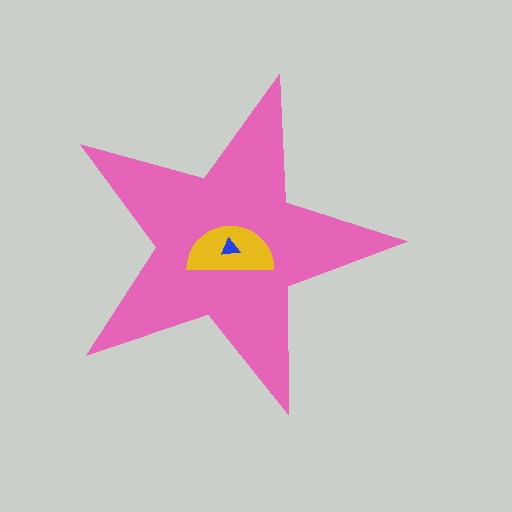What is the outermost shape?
The pink star.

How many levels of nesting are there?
3.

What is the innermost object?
The blue triangle.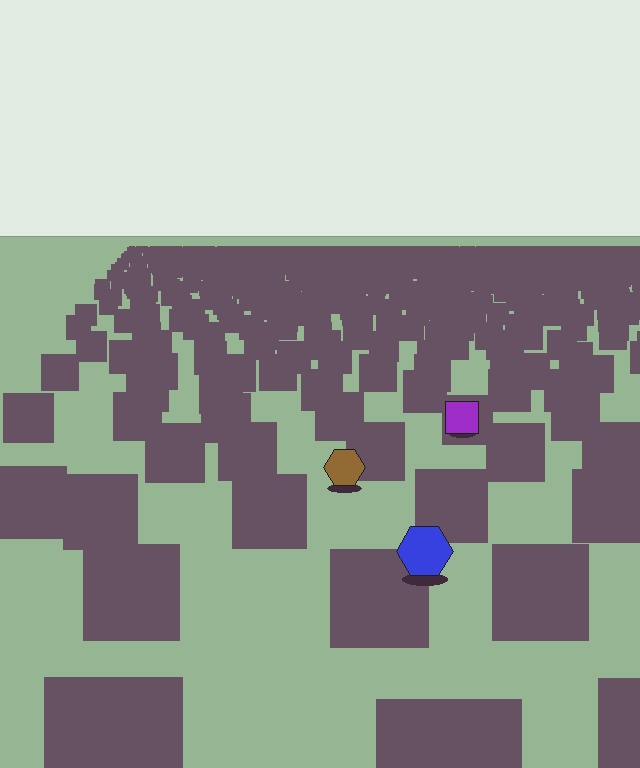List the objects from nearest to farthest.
From nearest to farthest: the blue hexagon, the brown hexagon, the purple square.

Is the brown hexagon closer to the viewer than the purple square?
Yes. The brown hexagon is closer — you can tell from the texture gradient: the ground texture is coarser near it.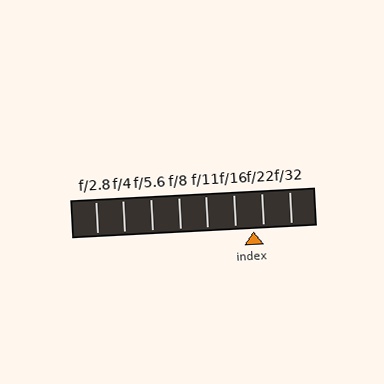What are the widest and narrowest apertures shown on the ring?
The widest aperture shown is f/2.8 and the narrowest is f/32.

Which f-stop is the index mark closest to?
The index mark is closest to f/22.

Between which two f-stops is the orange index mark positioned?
The index mark is between f/16 and f/22.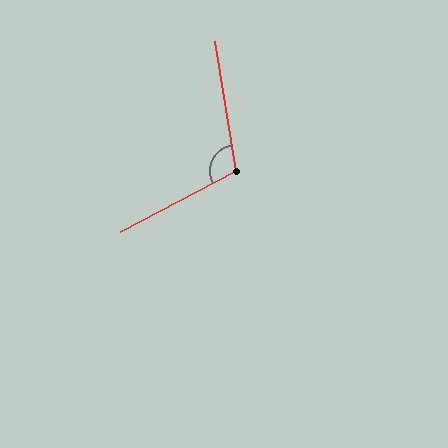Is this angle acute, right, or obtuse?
It is obtuse.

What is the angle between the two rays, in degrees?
Approximately 109 degrees.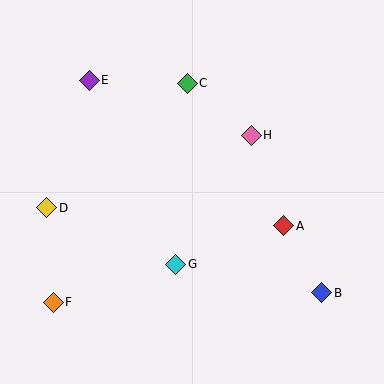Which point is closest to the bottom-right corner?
Point B is closest to the bottom-right corner.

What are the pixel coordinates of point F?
Point F is at (53, 302).